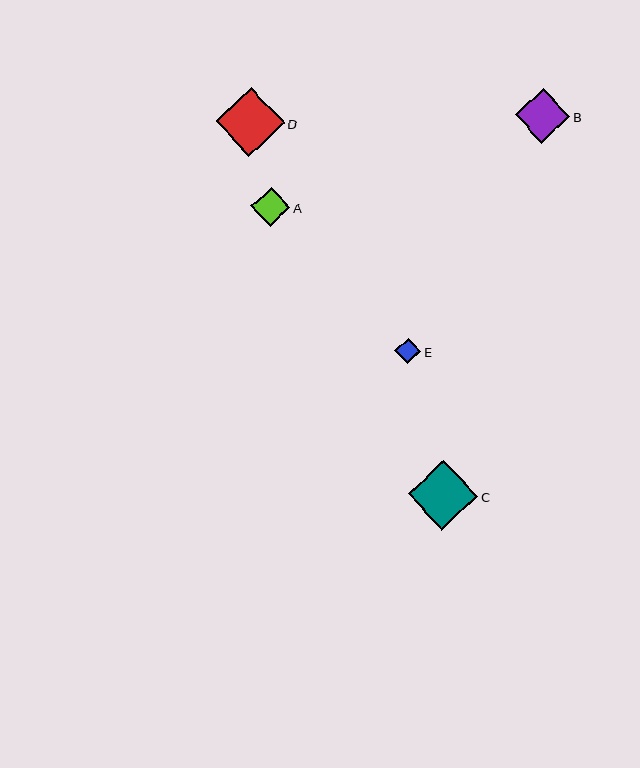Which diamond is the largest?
Diamond C is the largest with a size of approximately 69 pixels.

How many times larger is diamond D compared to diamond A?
Diamond D is approximately 1.8 times the size of diamond A.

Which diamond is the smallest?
Diamond E is the smallest with a size of approximately 26 pixels.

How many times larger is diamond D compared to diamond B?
Diamond D is approximately 1.3 times the size of diamond B.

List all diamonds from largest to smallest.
From largest to smallest: C, D, B, A, E.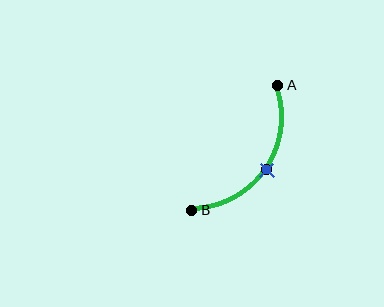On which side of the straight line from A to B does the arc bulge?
The arc bulges below and to the right of the straight line connecting A and B.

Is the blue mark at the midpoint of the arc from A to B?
Yes. The blue mark lies on the arc at equal arc-length from both A and B — it is the arc midpoint.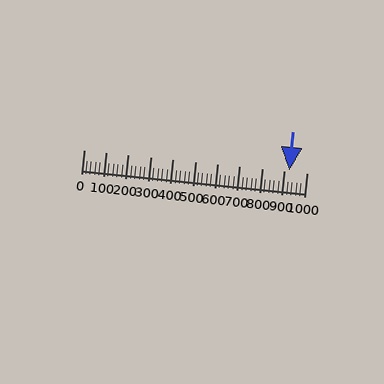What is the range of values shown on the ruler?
The ruler shows values from 0 to 1000.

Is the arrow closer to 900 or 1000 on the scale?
The arrow is closer to 900.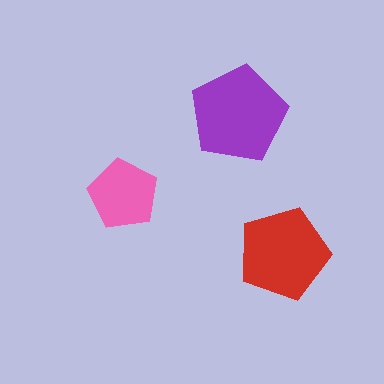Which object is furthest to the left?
The pink pentagon is leftmost.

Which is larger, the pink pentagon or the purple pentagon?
The purple one.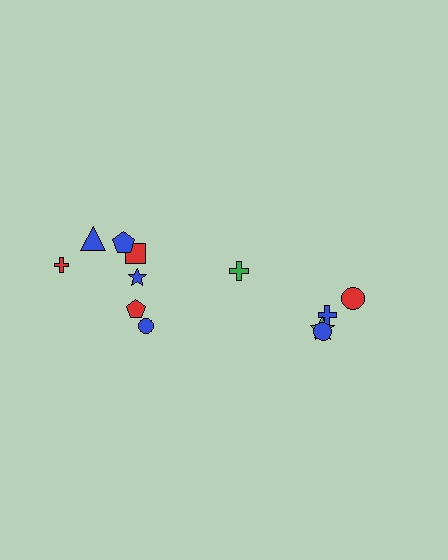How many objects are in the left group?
There are 7 objects.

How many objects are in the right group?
There are 5 objects.